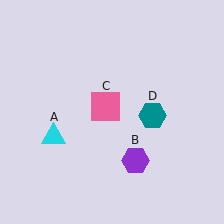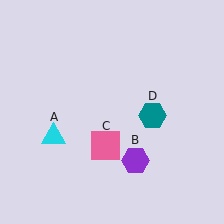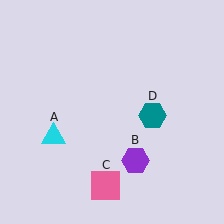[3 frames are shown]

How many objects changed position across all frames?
1 object changed position: pink square (object C).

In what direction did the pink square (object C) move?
The pink square (object C) moved down.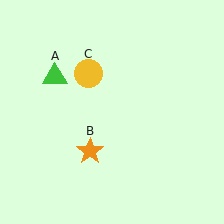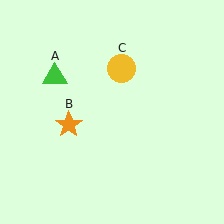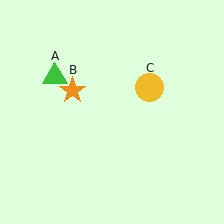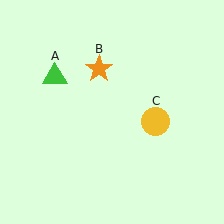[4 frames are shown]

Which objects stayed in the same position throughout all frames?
Green triangle (object A) remained stationary.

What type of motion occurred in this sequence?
The orange star (object B), yellow circle (object C) rotated clockwise around the center of the scene.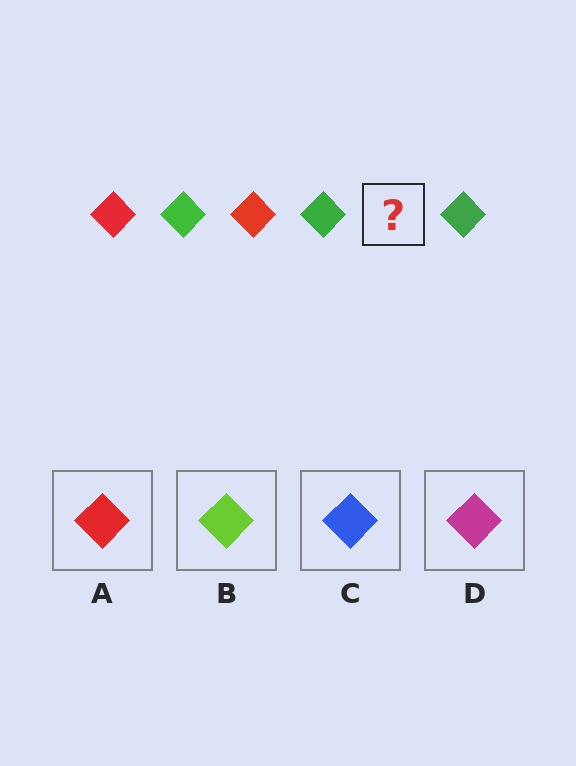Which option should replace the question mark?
Option A.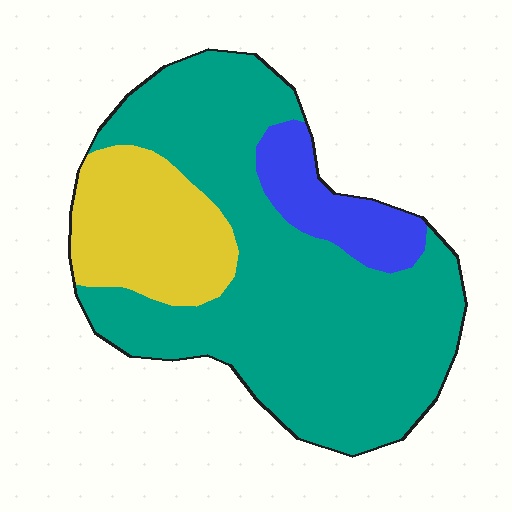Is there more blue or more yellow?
Yellow.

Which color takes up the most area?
Teal, at roughly 70%.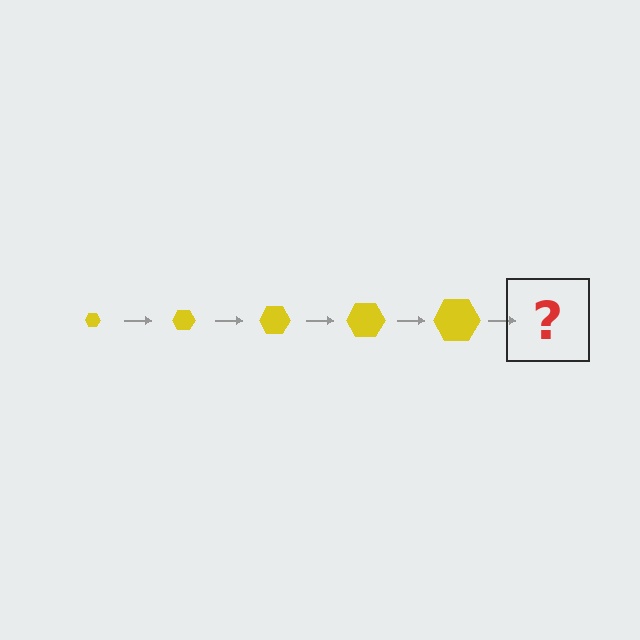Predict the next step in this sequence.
The next step is a yellow hexagon, larger than the previous one.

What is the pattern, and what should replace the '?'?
The pattern is that the hexagon gets progressively larger each step. The '?' should be a yellow hexagon, larger than the previous one.